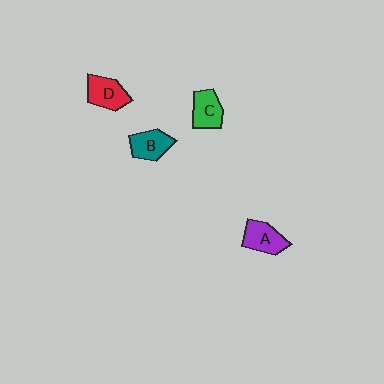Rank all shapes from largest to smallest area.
From largest to smallest: D (red), A (purple), B (teal), C (green).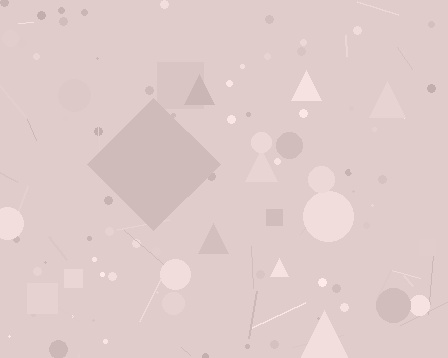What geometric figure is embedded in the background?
A diamond is embedded in the background.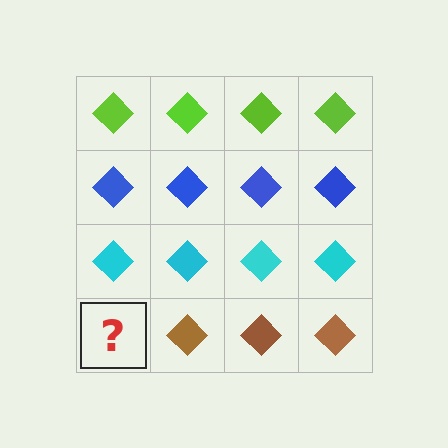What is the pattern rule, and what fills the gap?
The rule is that each row has a consistent color. The gap should be filled with a brown diamond.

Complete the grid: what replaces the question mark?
The question mark should be replaced with a brown diamond.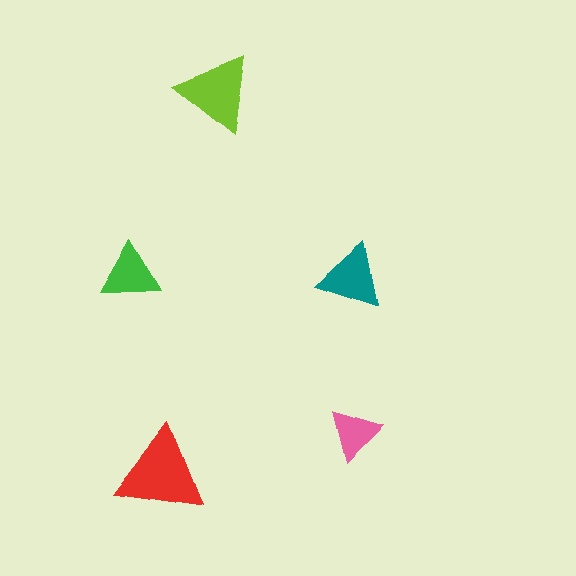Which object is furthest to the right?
The teal triangle is rightmost.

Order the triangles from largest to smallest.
the red one, the lime one, the teal one, the green one, the pink one.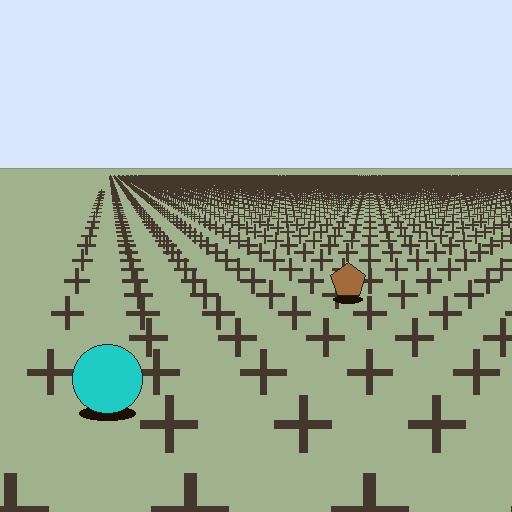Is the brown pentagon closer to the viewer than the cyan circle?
No. The cyan circle is closer — you can tell from the texture gradient: the ground texture is coarser near it.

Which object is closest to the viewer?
The cyan circle is closest. The texture marks near it are larger and more spread out.